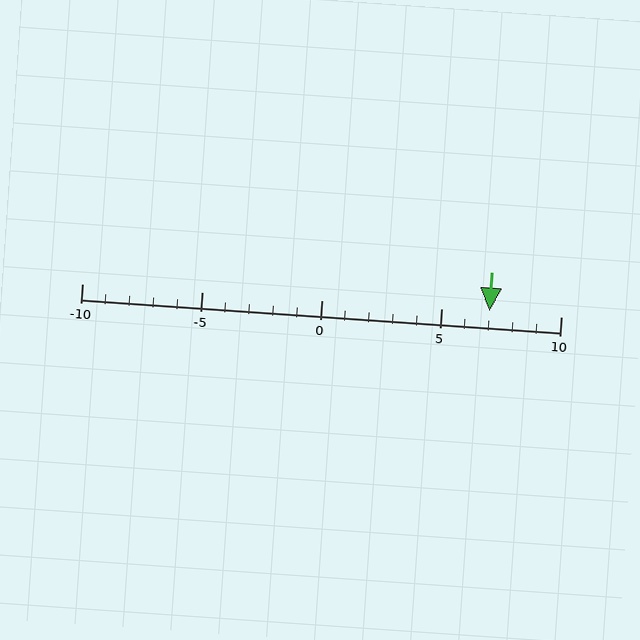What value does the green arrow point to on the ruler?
The green arrow points to approximately 7.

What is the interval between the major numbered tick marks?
The major tick marks are spaced 5 units apart.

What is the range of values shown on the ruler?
The ruler shows values from -10 to 10.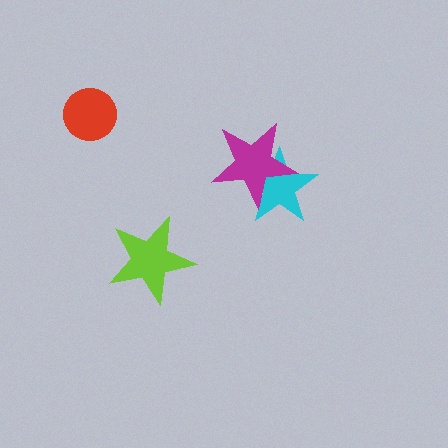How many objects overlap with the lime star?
0 objects overlap with the lime star.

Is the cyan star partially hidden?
Yes, it is partially covered by another shape.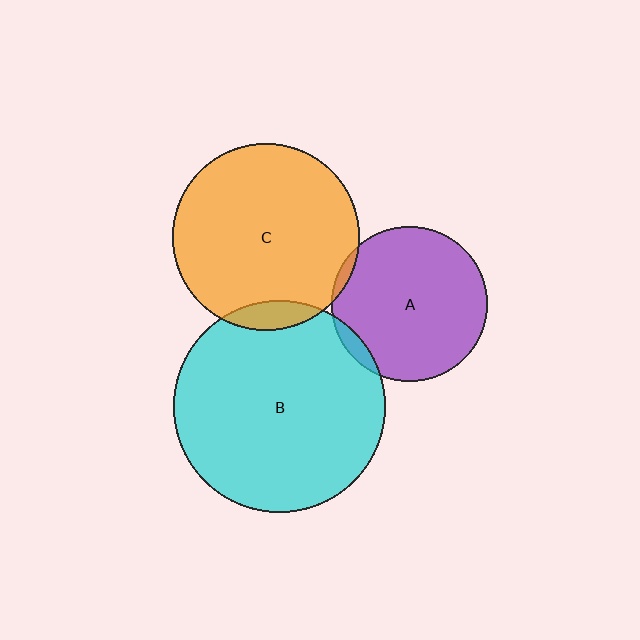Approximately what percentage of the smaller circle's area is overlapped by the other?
Approximately 5%.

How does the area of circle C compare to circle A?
Approximately 1.4 times.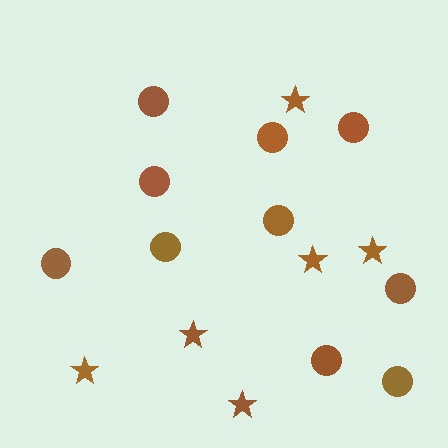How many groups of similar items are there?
There are 2 groups: one group of circles (10) and one group of stars (6).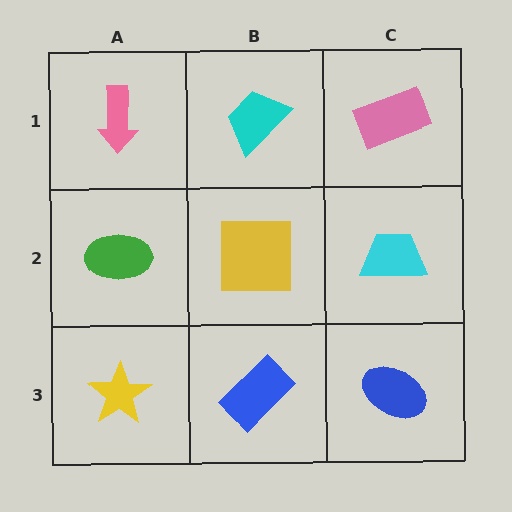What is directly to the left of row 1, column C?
A cyan trapezoid.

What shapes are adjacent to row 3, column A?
A green ellipse (row 2, column A), a blue rectangle (row 3, column B).